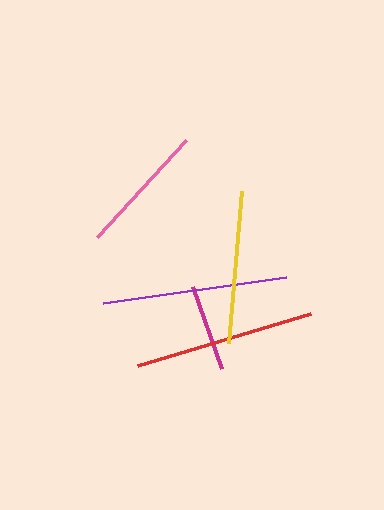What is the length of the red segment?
The red segment is approximately 181 pixels long.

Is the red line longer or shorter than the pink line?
The red line is longer than the pink line.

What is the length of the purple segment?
The purple segment is approximately 186 pixels long.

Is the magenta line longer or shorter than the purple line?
The purple line is longer than the magenta line.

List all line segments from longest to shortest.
From longest to shortest: purple, red, yellow, pink, magenta.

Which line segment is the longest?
The purple line is the longest at approximately 186 pixels.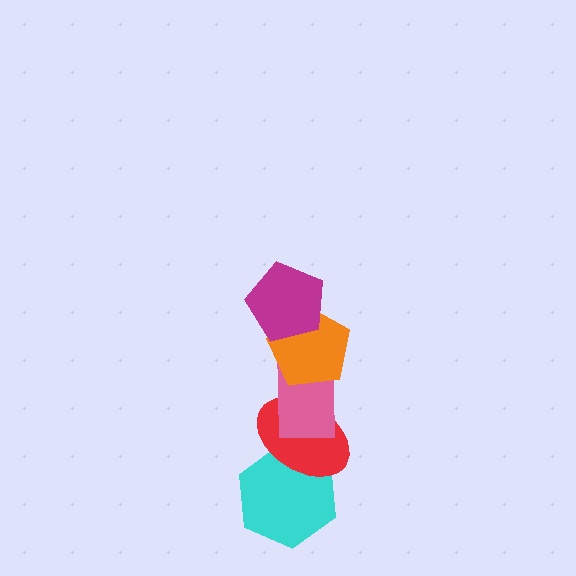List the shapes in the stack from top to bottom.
From top to bottom: the magenta pentagon, the orange pentagon, the pink rectangle, the red ellipse, the cyan hexagon.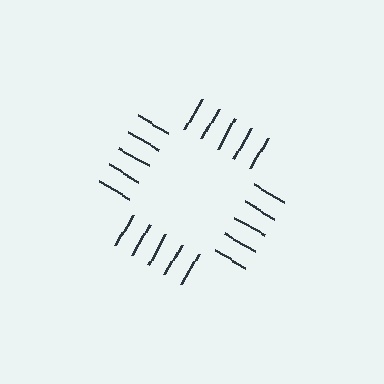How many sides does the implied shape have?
4 sides — the line-ends trace a square.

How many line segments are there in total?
20 — 5 along each of the 4 edges.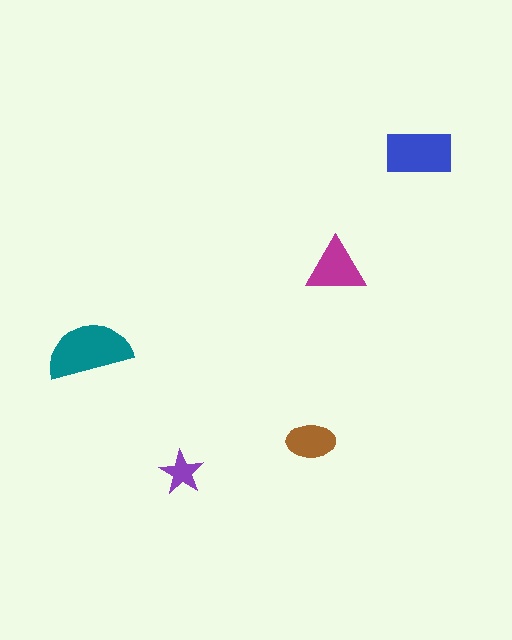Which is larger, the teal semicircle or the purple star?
The teal semicircle.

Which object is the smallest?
The purple star.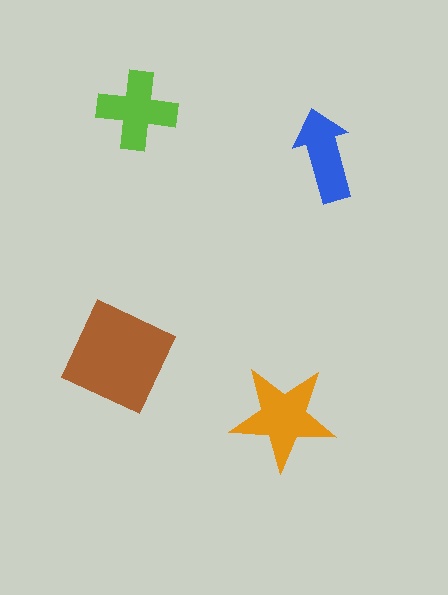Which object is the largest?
The brown square.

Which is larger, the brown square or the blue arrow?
The brown square.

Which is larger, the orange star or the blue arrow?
The orange star.